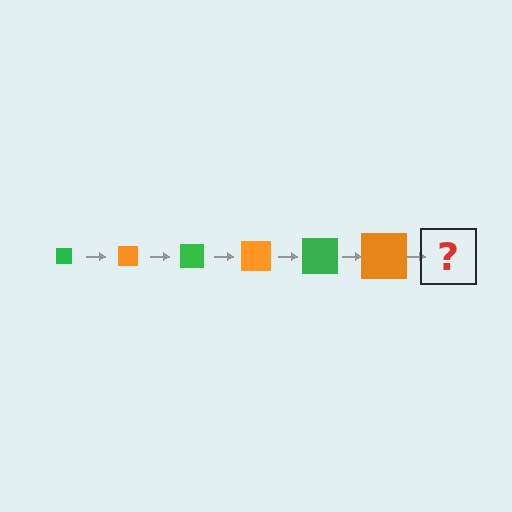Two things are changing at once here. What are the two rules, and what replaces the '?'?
The two rules are that the square grows larger each step and the color cycles through green and orange. The '?' should be a green square, larger than the previous one.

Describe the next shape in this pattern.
It should be a green square, larger than the previous one.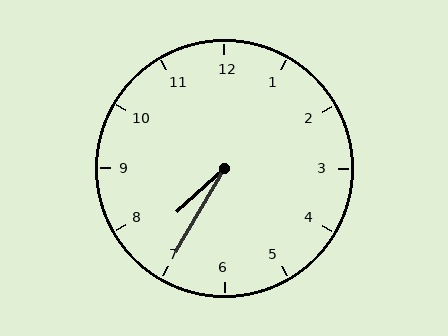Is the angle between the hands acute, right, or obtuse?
It is acute.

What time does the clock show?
7:35.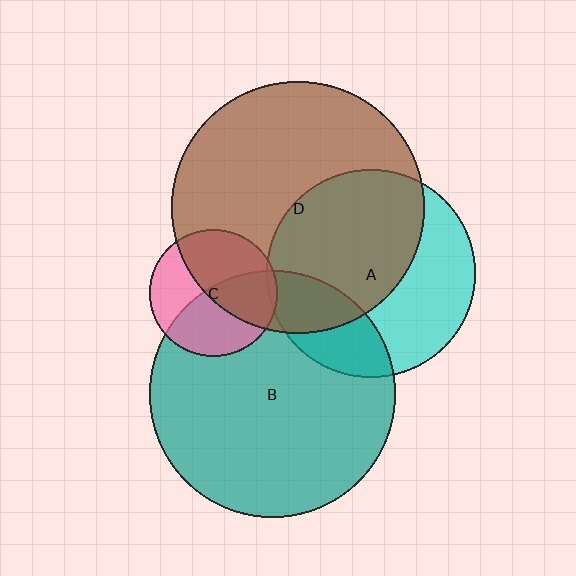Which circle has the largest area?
Circle D (brown).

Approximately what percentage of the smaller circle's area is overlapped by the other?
Approximately 25%.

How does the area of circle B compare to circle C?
Approximately 3.7 times.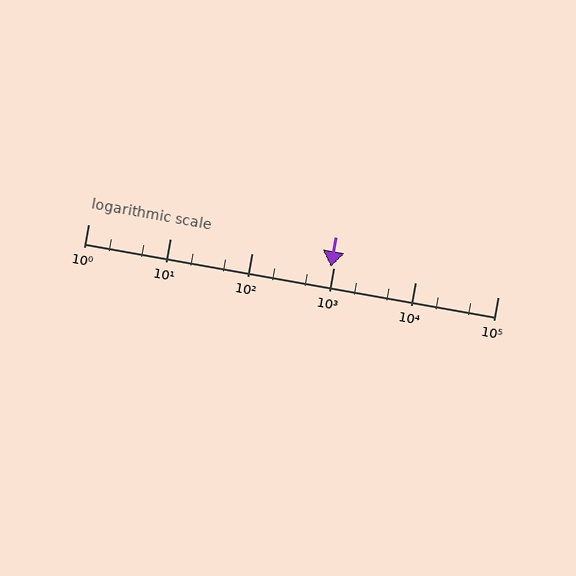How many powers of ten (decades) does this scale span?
The scale spans 5 decades, from 1 to 100000.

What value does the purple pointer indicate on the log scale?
The pointer indicates approximately 930.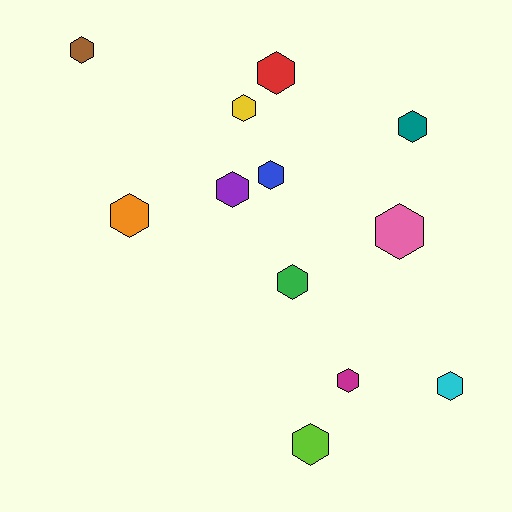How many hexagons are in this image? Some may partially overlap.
There are 12 hexagons.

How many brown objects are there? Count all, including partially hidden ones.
There is 1 brown object.